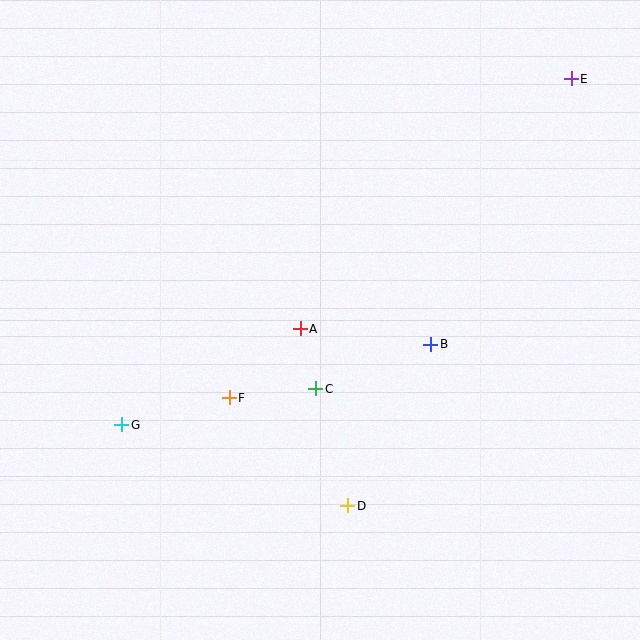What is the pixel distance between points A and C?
The distance between A and C is 62 pixels.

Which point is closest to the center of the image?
Point A at (300, 329) is closest to the center.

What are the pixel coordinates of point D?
Point D is at (348, 506).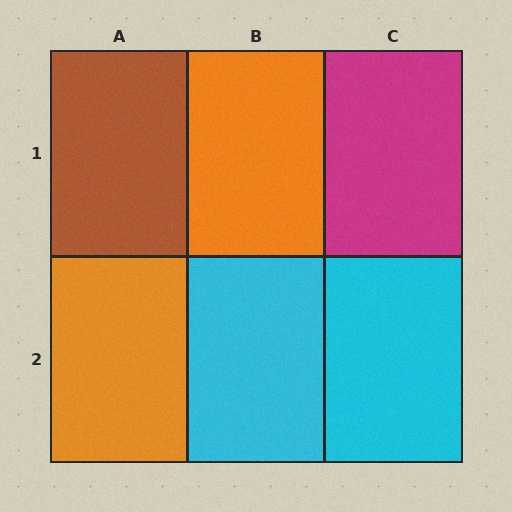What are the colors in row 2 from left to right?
Orange, cyan, cyan.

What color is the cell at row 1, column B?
Orange.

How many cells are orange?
2 cells are orange.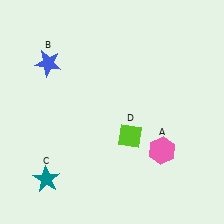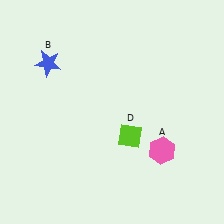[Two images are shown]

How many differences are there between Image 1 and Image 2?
There is 1 difference between the two images.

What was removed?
The teal star (C) was removed in Image 2.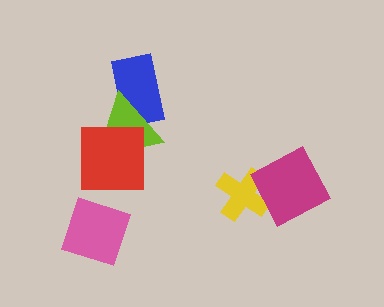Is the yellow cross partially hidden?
Yes, it is partially covered by another shape.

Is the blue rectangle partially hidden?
Yes, it is partially covered by another shape.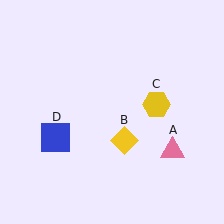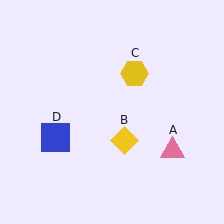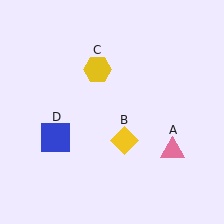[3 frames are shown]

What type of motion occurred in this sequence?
The yellow hexagon (object C) rotated counterclockwise around the center of the scene.